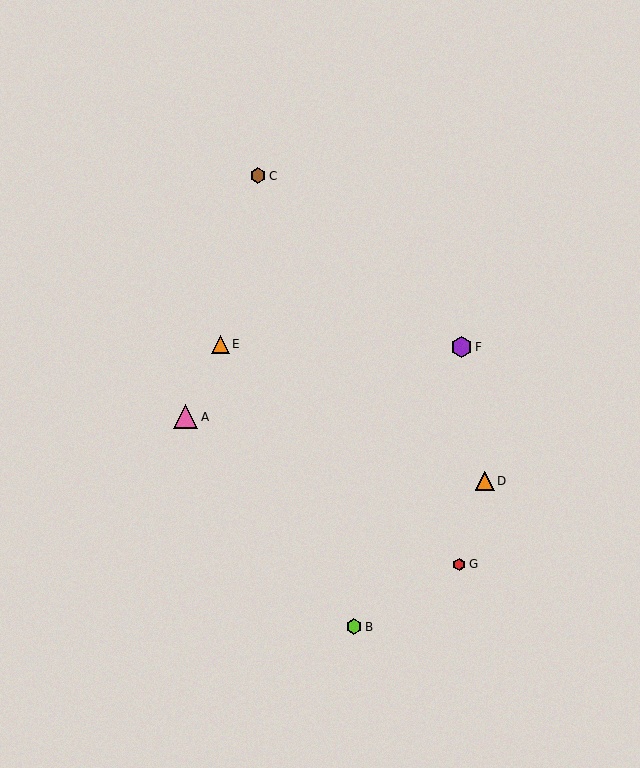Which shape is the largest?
The pink triangle (labeled A) is the largest.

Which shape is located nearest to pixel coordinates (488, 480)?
The orange triangle (labeled D) at (485, 481) is nearest to that location.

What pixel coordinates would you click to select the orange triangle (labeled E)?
Click at (221, 344) to select the orange triangle E.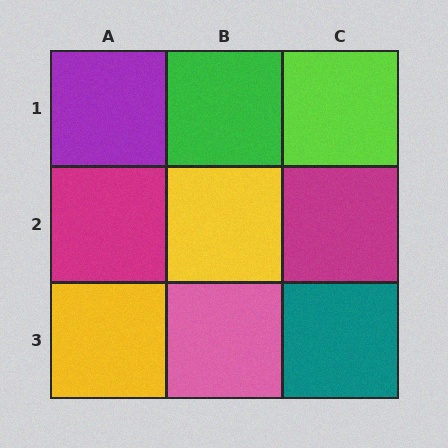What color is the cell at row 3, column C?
Teal.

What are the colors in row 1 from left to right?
Purple, green, lime.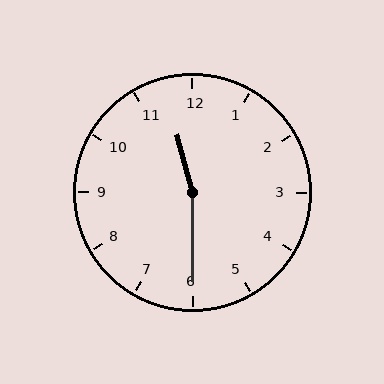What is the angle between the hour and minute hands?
Approximately 165 degrees.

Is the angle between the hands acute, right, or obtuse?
It is obtuse.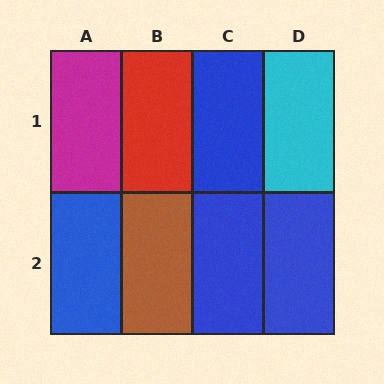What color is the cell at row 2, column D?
Blue.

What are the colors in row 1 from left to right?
Magenta, red, blue, cyan.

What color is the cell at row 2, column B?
Brown.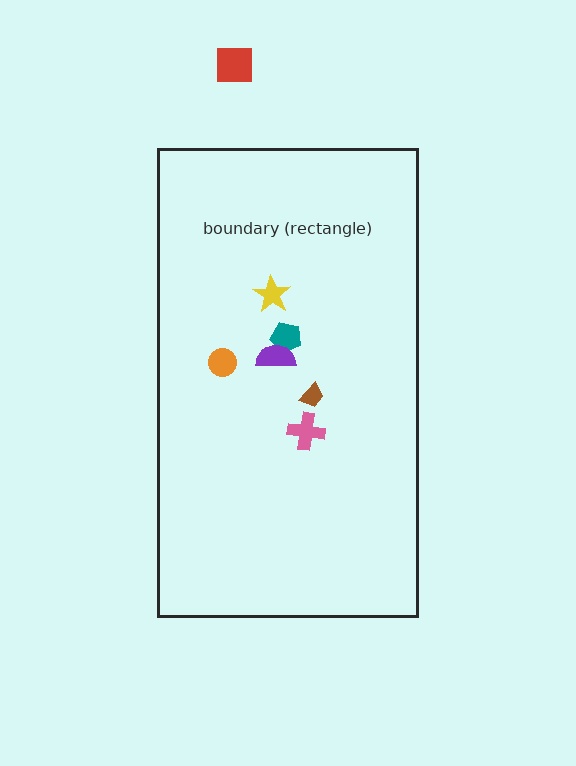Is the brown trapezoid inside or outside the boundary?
Inside.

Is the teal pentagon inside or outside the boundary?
Inside.